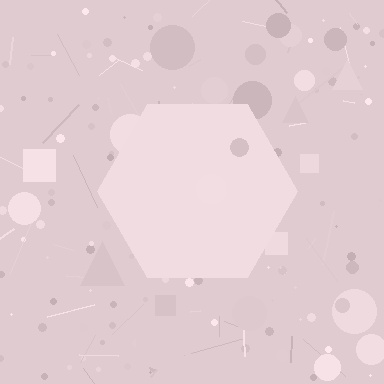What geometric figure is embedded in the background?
A hexagon is embedded in the background.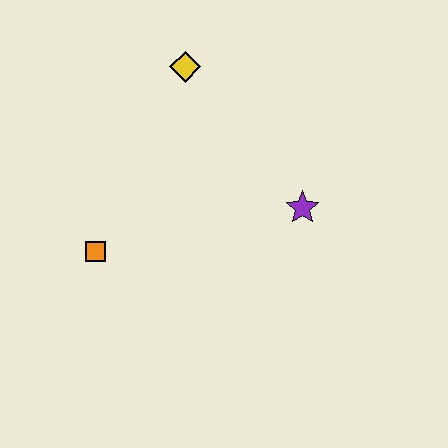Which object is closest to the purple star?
The yellow diamond is closest to the purple star.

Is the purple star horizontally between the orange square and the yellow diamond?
No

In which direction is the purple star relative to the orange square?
The purple star is to the right of the orange square.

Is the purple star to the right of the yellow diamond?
Yes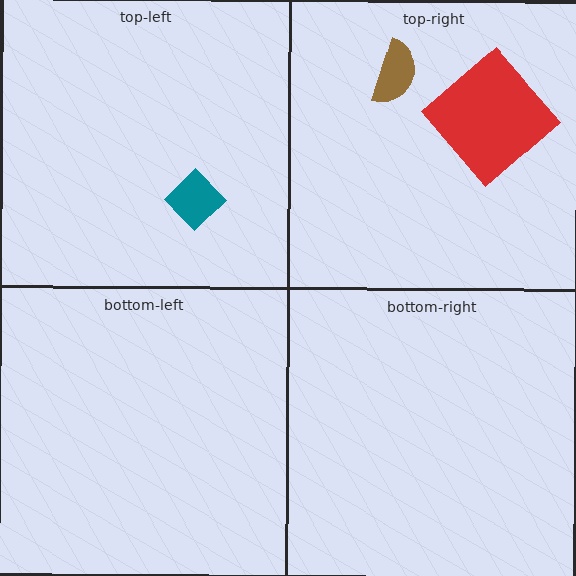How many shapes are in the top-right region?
2.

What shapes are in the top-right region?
The red diamond, the brown semicircle.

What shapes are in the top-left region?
The teal diamond.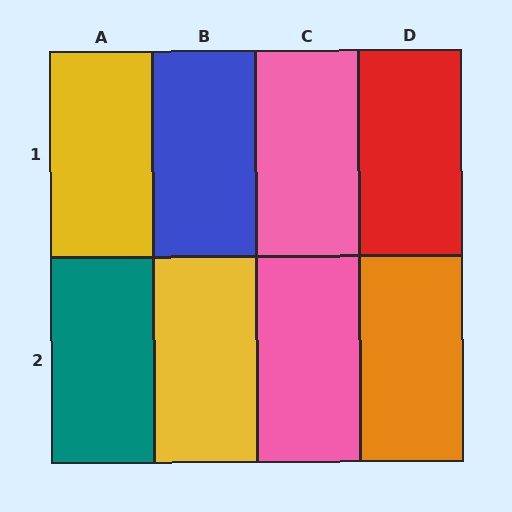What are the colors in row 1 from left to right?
Yellow, blue, pink, red.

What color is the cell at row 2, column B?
Yellow.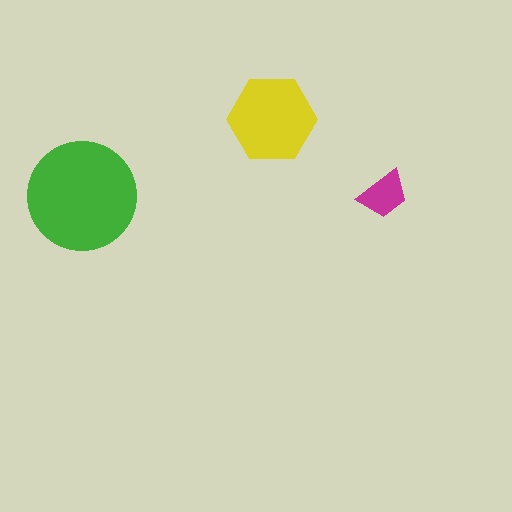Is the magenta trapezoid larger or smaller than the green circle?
Smaller.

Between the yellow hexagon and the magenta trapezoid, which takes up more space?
The yellow hexagon.